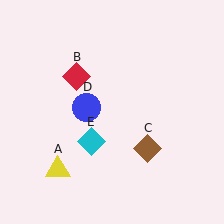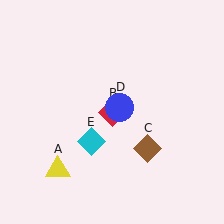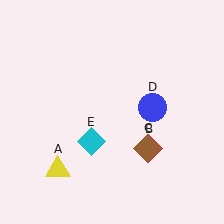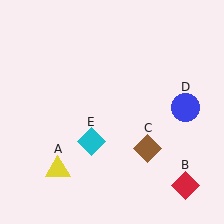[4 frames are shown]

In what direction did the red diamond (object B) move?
The red diamond (object B) moved down and to the right.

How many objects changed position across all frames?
2 objects changed position: red diamond (object B), blue circle (object D).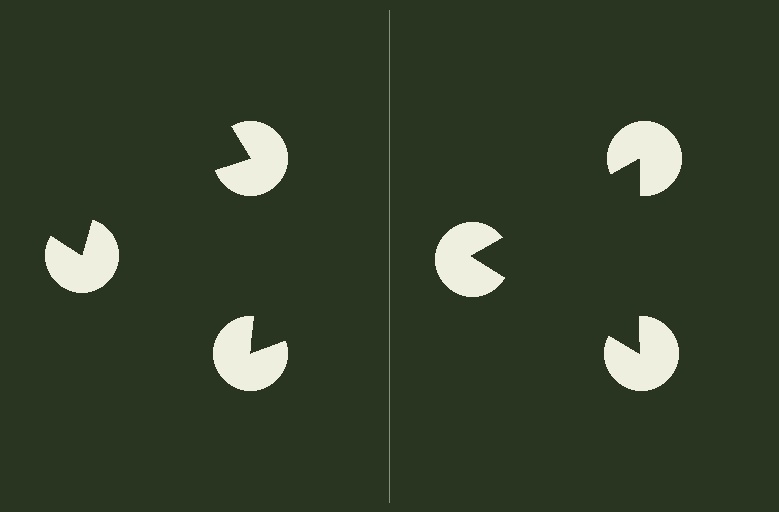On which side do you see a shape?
An illusory triangle appears on the right side. On the left side the wedge cuts are rotated, so no coherent shape forms.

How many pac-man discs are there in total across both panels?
6 — 3 on each side.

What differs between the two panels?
The pac-man discs are positioned identically on both sides; only the wedge orientations differ. On the right they align to a triangle; on the left they are misaligned.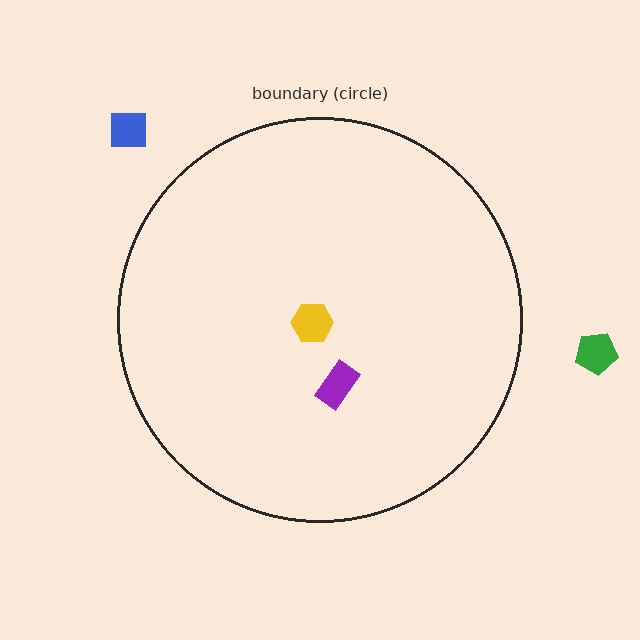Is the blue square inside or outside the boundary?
Outside.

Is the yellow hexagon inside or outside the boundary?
Inside.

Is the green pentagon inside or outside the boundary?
Outside.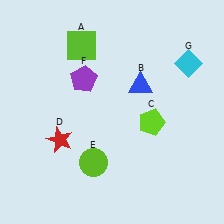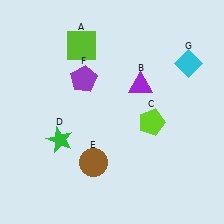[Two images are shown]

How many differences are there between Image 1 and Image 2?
There are 3 differences between the two images.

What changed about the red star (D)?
In Image 1, D is red. In Image 2, it changed to green.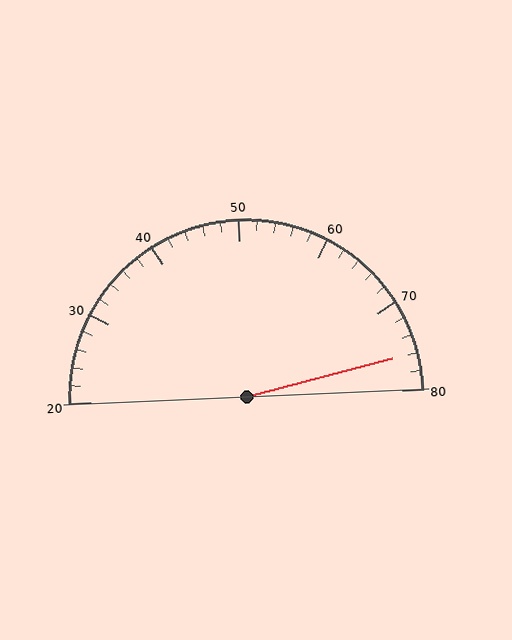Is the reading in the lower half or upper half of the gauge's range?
The reading is in the upper half of the range (20 to 80).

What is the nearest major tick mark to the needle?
The nearest major tick mark is 80.